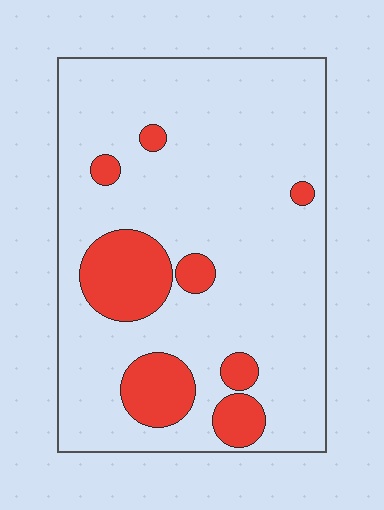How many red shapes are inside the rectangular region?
8.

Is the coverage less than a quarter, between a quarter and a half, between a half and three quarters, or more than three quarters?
Less than a quarter.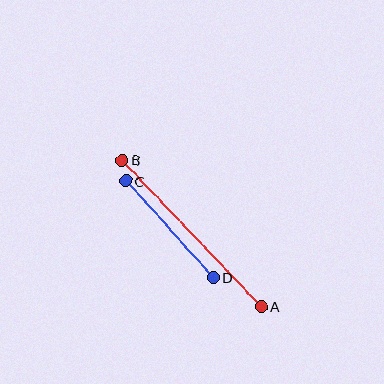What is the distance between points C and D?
The distance is approximately 130 pixels.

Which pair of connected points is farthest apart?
Points A and B are farthest apart.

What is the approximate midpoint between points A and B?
The midpoint is at approximately (191, 233) pixels.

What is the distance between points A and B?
The distance is approximately 202 pixels.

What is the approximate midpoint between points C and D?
The midpoint is at approximately (169, 229) pixels.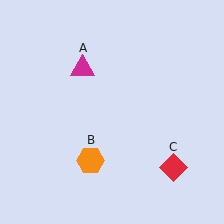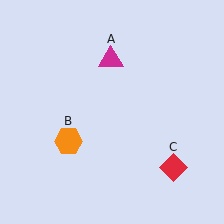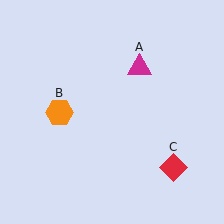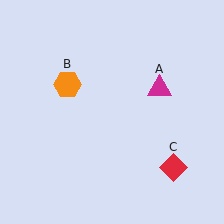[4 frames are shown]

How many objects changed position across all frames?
2 objects changed position: magenta triangle (object A), orange hexagon (object B).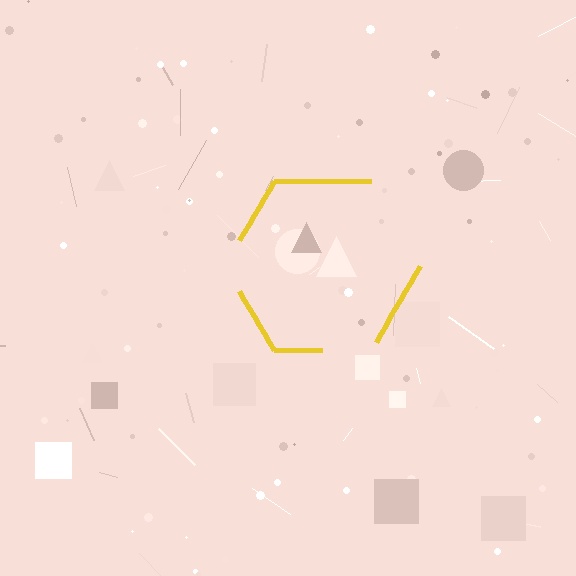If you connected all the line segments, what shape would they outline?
They would outline a hexagon.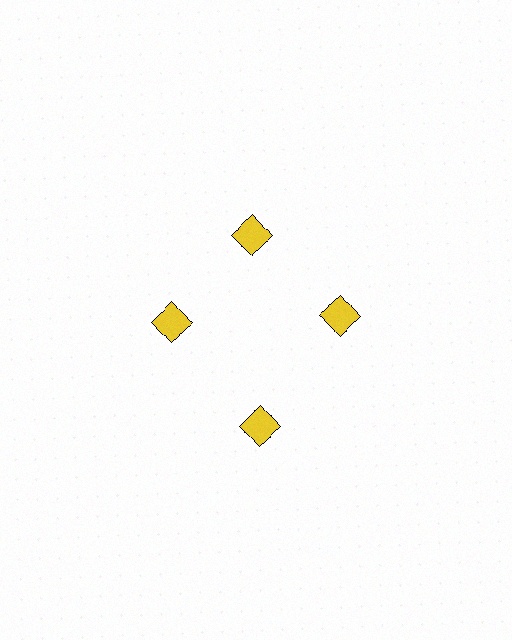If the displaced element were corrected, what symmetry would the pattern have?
It would have 4-fold rotational symmetry — the pattern would map onto itself every 90 degrees.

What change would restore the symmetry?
The symmetry would be restored by moving it inward, back onto the ring so that all 4 squares sit at equal angles and equal distance from the center.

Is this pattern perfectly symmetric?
No. The 4 yellow squares are arranged in a ring, but one element near the 6 o'clock position is pushed outward from the center, breaking the 4-fold rotational symmetry.